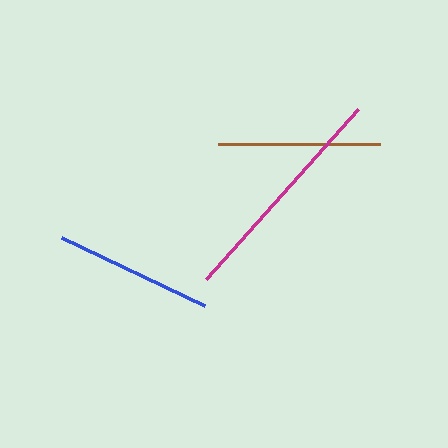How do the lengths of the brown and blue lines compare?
The brown and blue lines are approximately the same length.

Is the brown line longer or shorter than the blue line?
The brown line is longer than the blue line.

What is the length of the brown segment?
The brown segment is approximately 161 pixels long.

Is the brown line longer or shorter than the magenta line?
The magenta line is longer than the brown line.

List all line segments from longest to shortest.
From longest to shortest: magenta, brown, blue.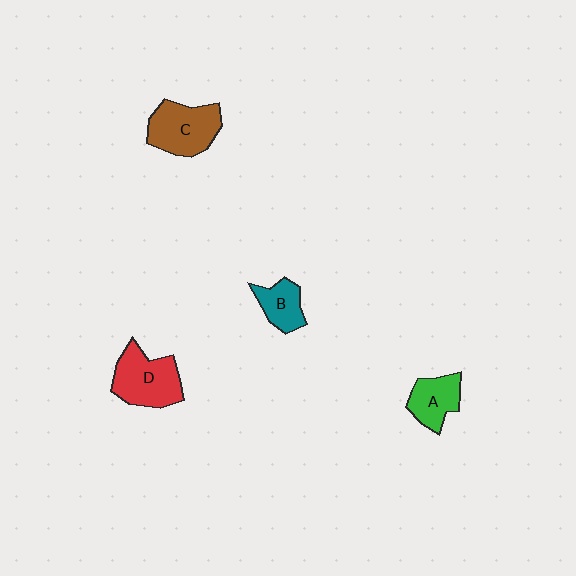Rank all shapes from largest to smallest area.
From largest to smallest: D (red), C (brown), A (green), B (teal).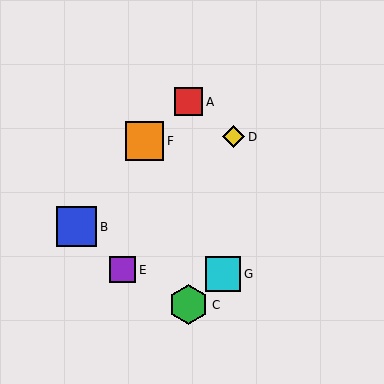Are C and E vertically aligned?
No, C is at x≈189 and E is at x≈123.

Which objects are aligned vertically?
Objects A, C are aligned vertically.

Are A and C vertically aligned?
Yes, both are at x≈189.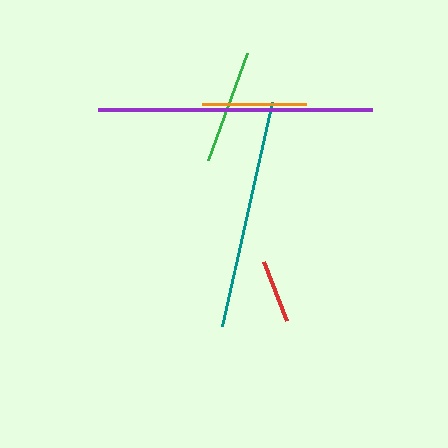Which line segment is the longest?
The purple line is the longest at approximately 274 pixels.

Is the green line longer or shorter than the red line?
The green line is longer than the red line.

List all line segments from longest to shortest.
From longest to shortest: purple, teal, green, orange, red.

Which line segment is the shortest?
The red line is the shortest at approximately 63 pixels.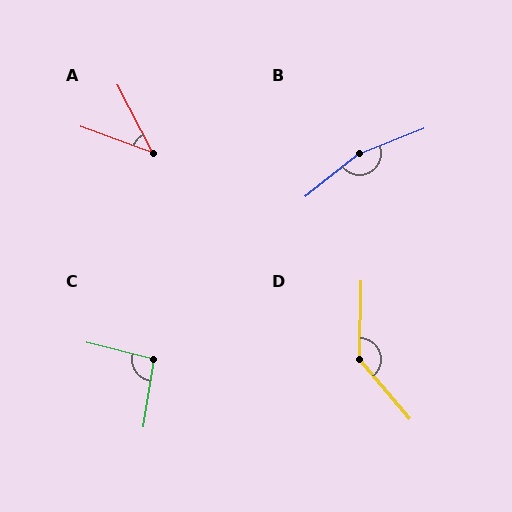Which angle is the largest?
B, at approximately 163 degrees.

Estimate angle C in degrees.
Approximately 95 degrees.